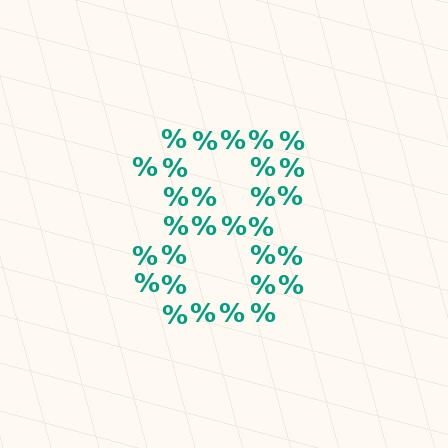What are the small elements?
The small elements are percent signs.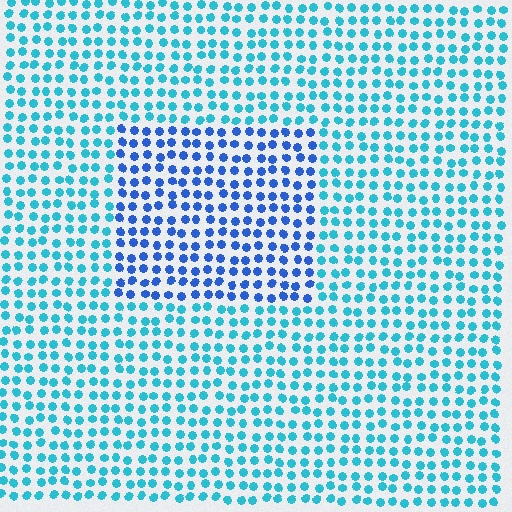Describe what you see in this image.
The image is filled with small cyan elements in a uniform arrangement. A rectangle-shaped region is visible where the elements are tinted to a slightly different hue, forming a subtle color boundary.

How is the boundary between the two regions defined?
The boundary is defined purely by a slight shift in hue (about 35 degrees). Spacing, size, and orientation are identical on both sides.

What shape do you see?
I see a rectangle.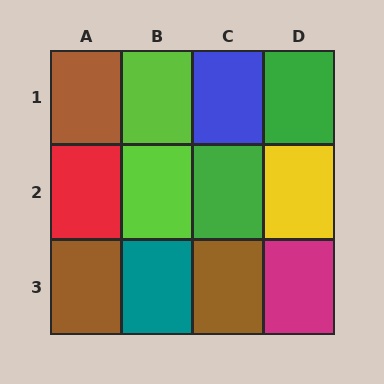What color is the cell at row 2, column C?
Green.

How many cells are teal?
1 cell is teal.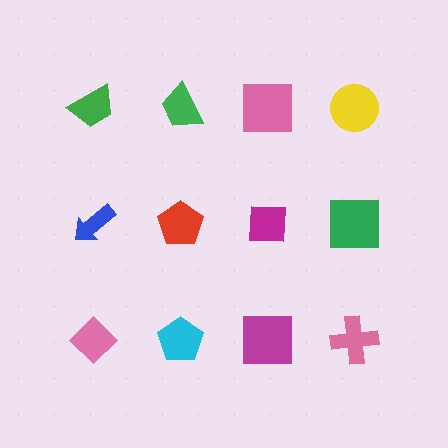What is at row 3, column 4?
A pink cross.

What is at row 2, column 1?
A blue arrow.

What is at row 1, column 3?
A pink square.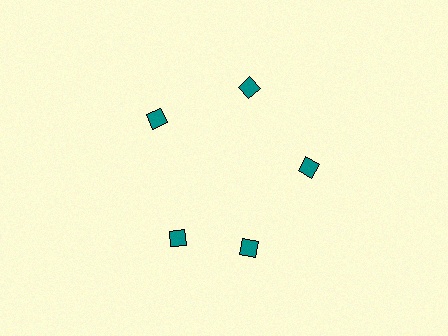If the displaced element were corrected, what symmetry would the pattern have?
It would have 5-fold rotational symmetry — the pattern would map onto itself every 72 degrees.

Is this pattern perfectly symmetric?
No. The 5 teal diamonds are arranged in a ring, but one element near the 8 o'clock position is rotated out of alignment along the ring, breaking the 5-fold rotational symmetry.